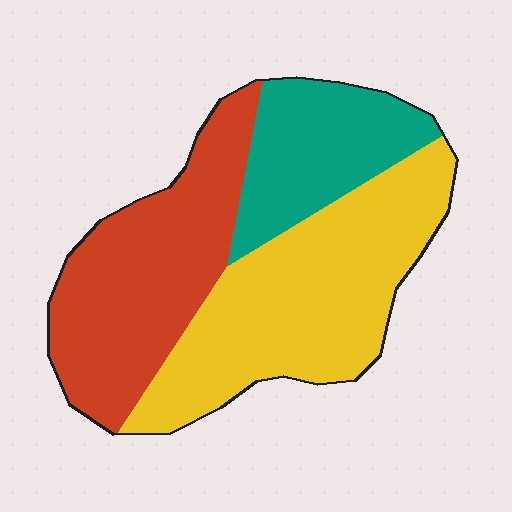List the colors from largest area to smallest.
From largest to smallest: yellow, red, teal.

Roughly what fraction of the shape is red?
Red covers about 35% of the shape.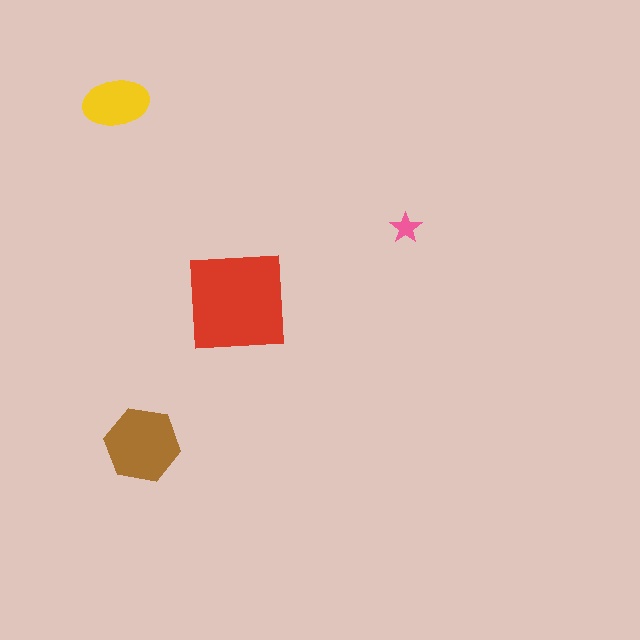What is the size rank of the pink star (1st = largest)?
4th.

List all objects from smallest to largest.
The pink star, the yellow ellipse, the brown hexagon, the red square.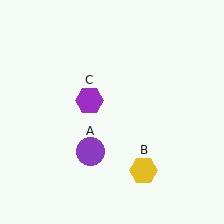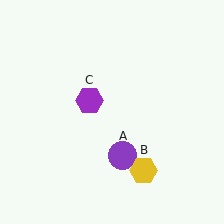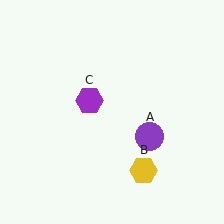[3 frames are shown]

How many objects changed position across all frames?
1 object changed position: purple circle (object A).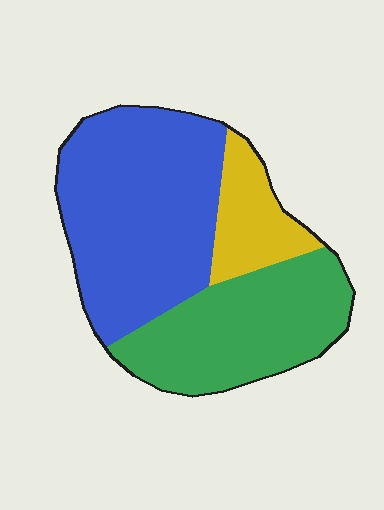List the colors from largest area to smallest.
From largest to smallest: blue, green, yellow.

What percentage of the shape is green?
Green takes up between a third and a half of the shape.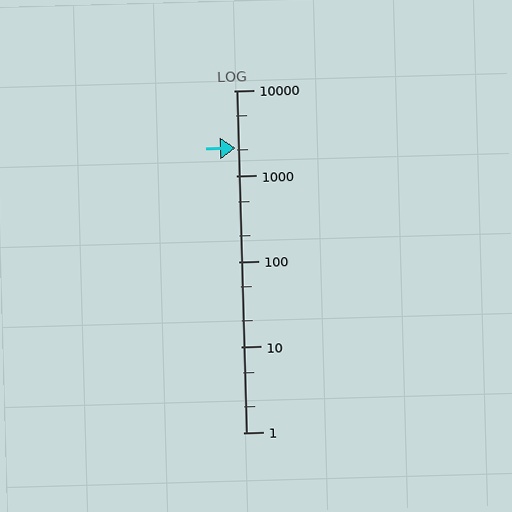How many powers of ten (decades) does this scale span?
The scale spans 4 decades, from 1 to 10000.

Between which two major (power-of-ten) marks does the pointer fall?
The pointer is between 1000 and 10000.